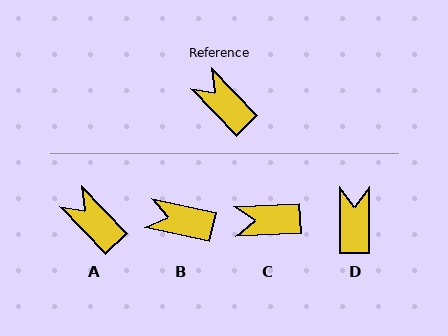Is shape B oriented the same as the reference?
No, it is off by about 34 degrees.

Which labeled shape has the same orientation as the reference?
A.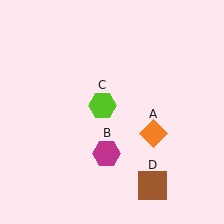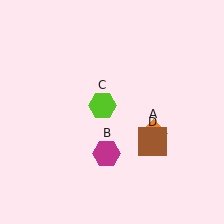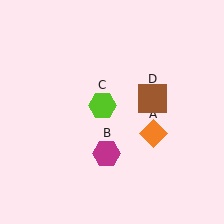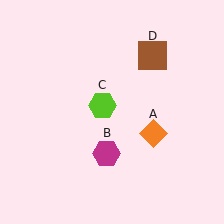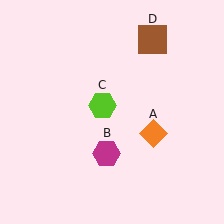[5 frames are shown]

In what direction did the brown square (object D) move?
The brown square (object D) moved up.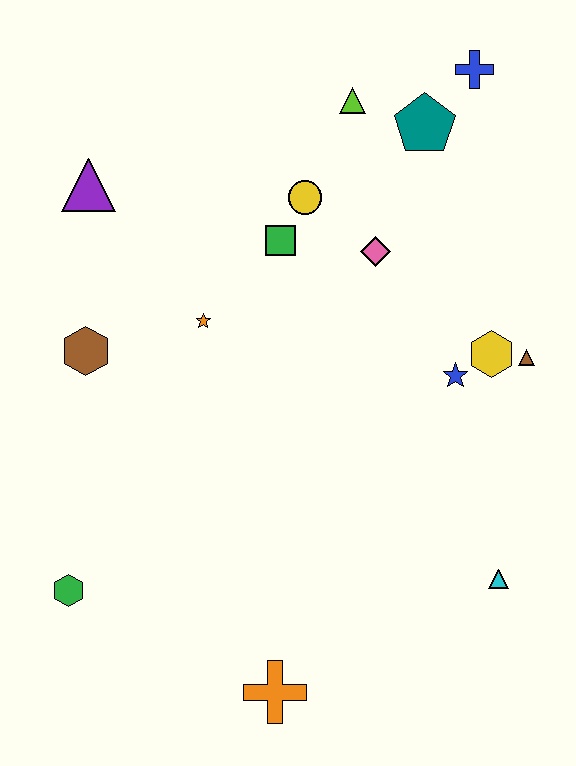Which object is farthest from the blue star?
The green hexagon is farthest from the blue star.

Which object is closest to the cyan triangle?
The blue star is closest to the cyan triangle.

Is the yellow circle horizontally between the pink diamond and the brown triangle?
No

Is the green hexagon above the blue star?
No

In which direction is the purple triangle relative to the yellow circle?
The purple triangle is to the left of the yellow circle.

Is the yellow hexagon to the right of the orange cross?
Yes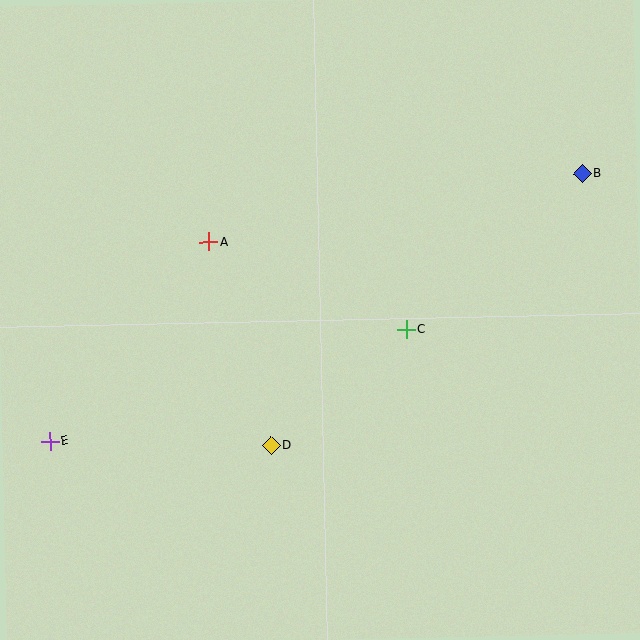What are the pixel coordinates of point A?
Point A is at (209, 242).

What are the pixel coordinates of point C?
Point C is at (407, 330).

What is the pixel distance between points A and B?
The distance between A and B is 379 pixels.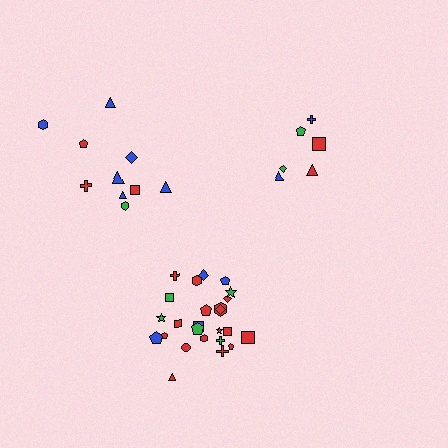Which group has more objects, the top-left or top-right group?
The top-left group.